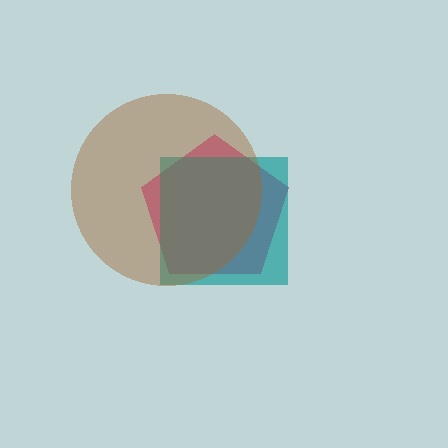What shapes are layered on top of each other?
The layered shapes are: a magenta pentagon, a teal square, a brown circle.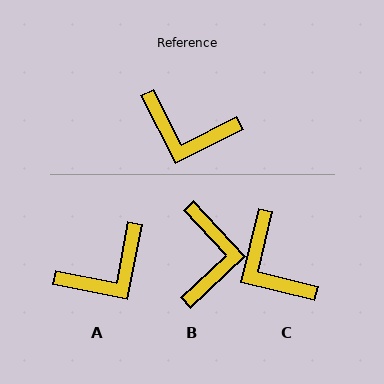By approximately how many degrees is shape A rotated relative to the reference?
Approximately 52 degrees counter-clockwise.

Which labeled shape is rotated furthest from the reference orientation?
B, about 106 degrees away.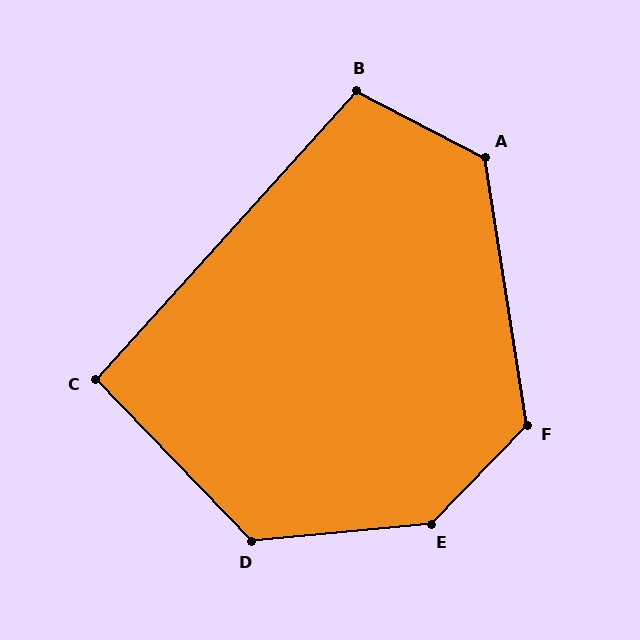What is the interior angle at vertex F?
Approximately 127 degrees (obtuse).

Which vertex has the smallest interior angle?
C, at approximately 94 degrees.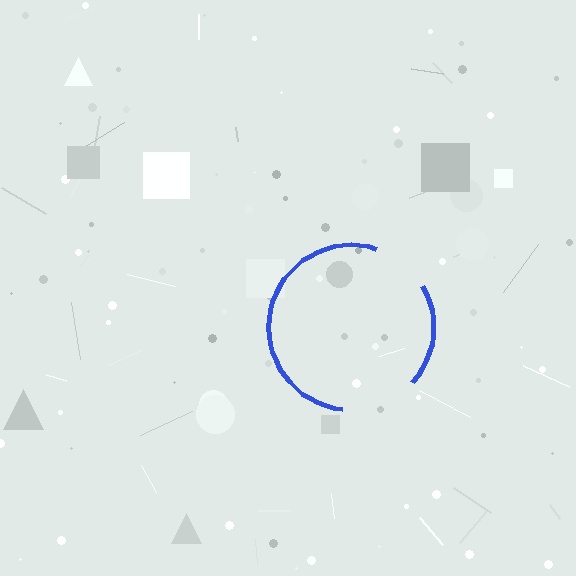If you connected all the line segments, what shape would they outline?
They would outline a circle.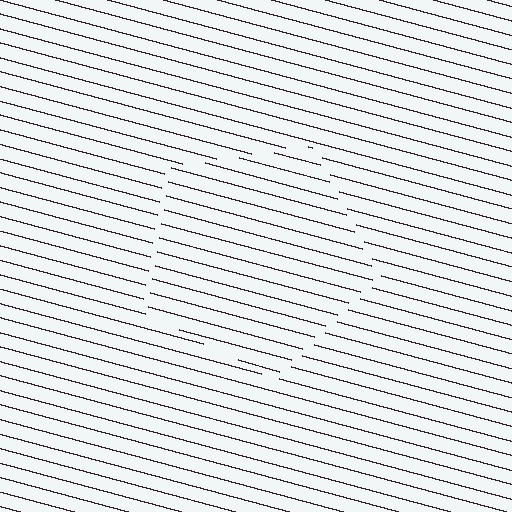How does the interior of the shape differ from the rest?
The interior of the shape contains the same grating, shifted by half a period — the contour is defined by the phase discontinuity where line-ends from the inner and outer gratings abut.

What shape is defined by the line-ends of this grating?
An illusory pentagon. The interior of the shape contains the same grating, shifted by half a period — the contour is defined by the phase discontinuity where line-ends from the inner and outer gratings abut.